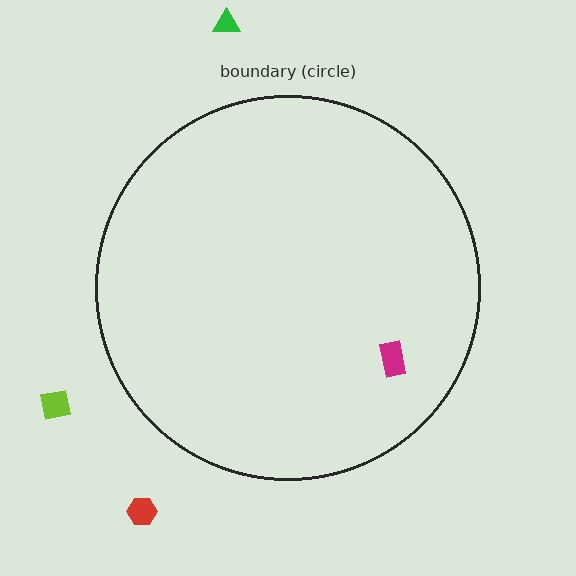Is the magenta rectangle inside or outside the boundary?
Inside.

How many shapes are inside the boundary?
1 inside, 3 outside.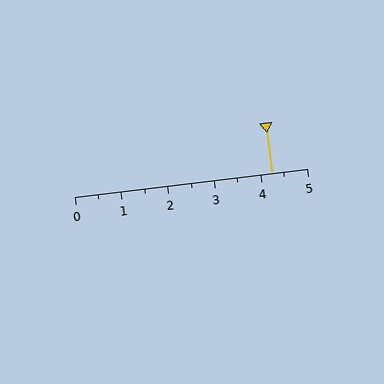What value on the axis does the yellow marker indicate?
The marker indicates approximately 4.2.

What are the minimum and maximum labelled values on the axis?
The axis runs from 0 to 5.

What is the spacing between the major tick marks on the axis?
The major ticks are spaced 1 apart.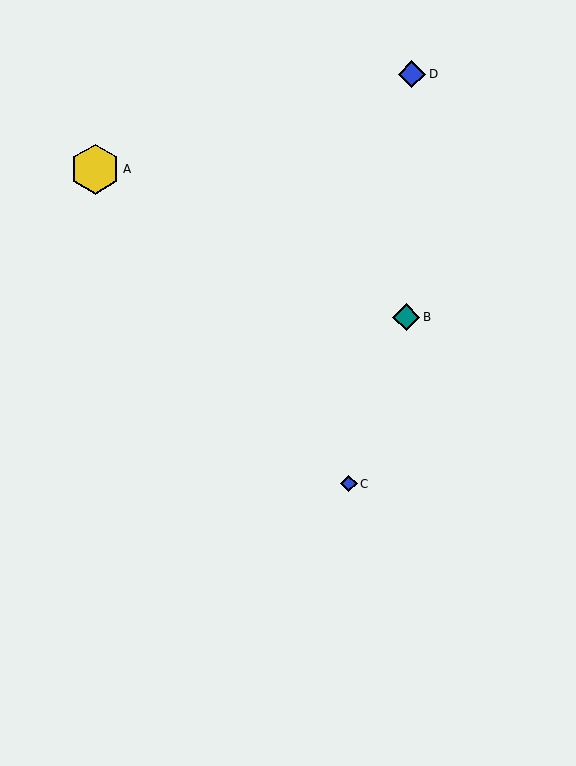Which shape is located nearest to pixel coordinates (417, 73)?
The blue diamond (labeled D) at (412, 74) is nearest to that location.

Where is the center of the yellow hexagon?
The center of the yellow hexagon is at (95, 169).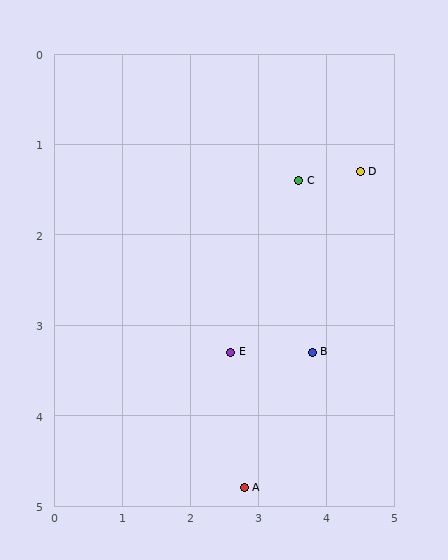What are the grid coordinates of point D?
Point D is at approximately (4.5, 1.3).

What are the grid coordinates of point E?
Point E is at approximately (2.6, 3.3).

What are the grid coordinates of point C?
Point C is at approximately (3.6, 1.4).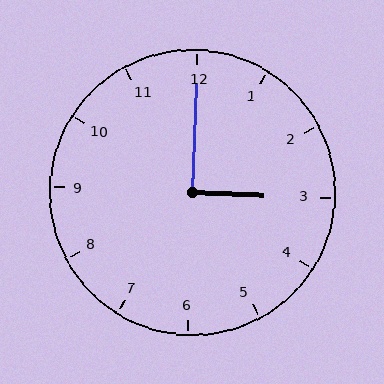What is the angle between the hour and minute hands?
Approximately 90 degrees.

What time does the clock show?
3:00.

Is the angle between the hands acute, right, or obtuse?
It is right.